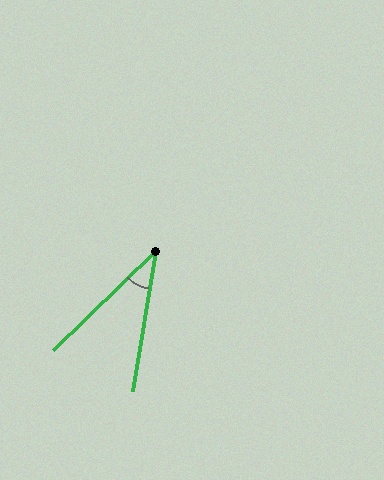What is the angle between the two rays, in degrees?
Approximately 37 degrees.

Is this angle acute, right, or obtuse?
It is acute.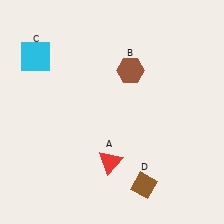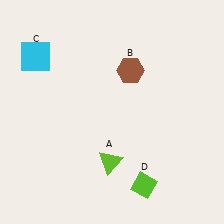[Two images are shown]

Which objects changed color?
A changed from red to lime. D changed from brown to lime.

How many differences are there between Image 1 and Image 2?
There are 2 differences between the two images.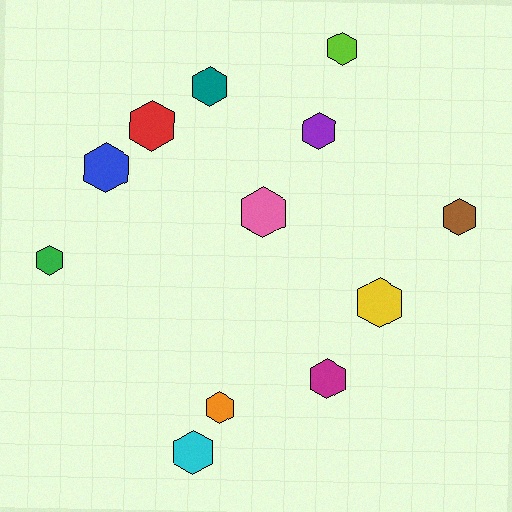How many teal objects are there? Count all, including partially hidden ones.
There is 1 teal object.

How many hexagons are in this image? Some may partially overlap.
There are 12 hexagons.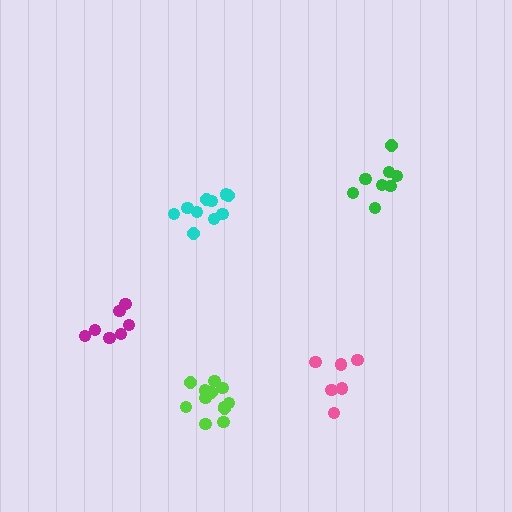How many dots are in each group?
Group 1: 6 dots, Group 2: 10 dots, Group 3: 12 dots, Group 4: 7 dots, Group 5: 8 dots (43 total).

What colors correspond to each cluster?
The clusters are colored: pink, cyan, lime, magenta, green.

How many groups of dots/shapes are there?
There are 5 groups.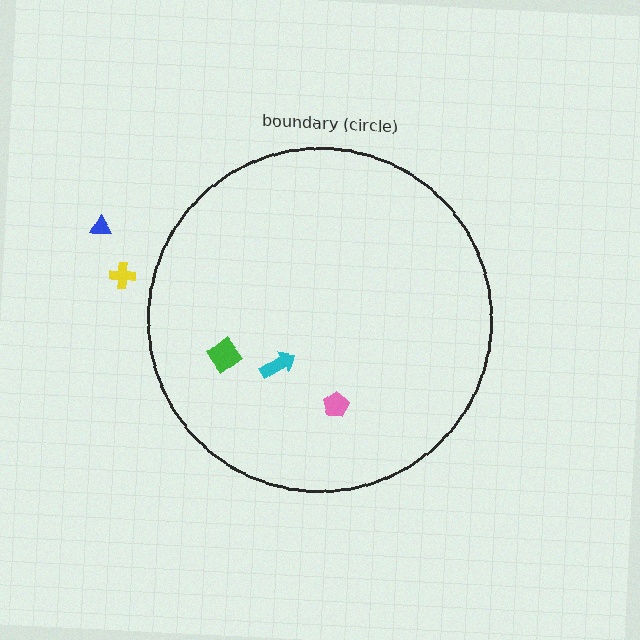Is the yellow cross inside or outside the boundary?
Outside.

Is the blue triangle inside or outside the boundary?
Outside.